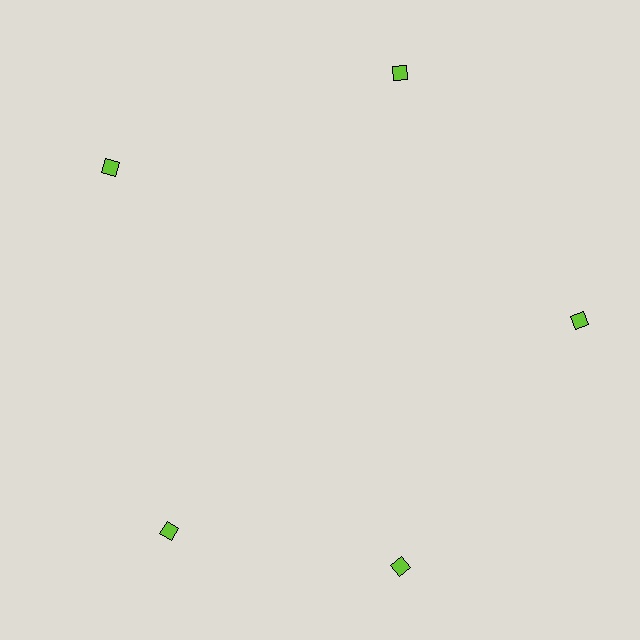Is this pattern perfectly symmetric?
No. The 5 lime diamonds are arranged in a ring, but one element near the 8 o'clock position is rotated out of alignment along the ring, breaking the 5-fold rotational symmetry.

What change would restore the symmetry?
The symmetry would be restored by rotating it back into even spacing with its neighbors so that all 5 diamonds sit at equal angles and equal distance from the center.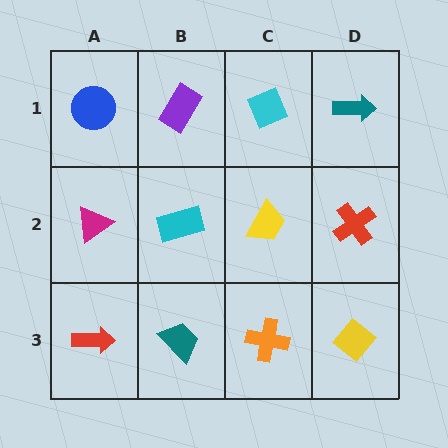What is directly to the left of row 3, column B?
A red arrow.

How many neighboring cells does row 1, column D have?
2.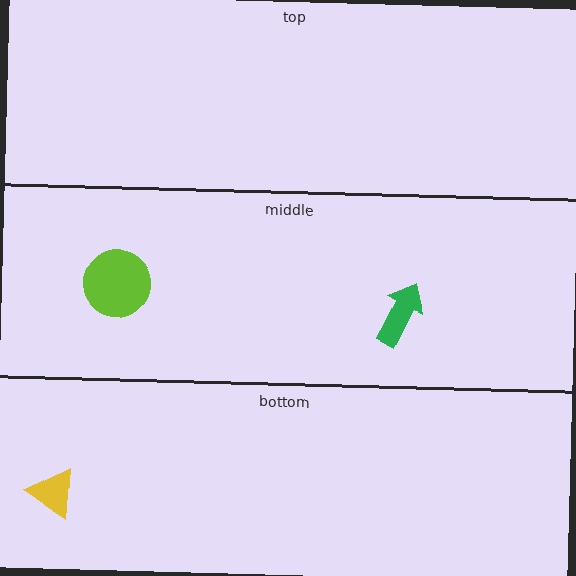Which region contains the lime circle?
The middle region.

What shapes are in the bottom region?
The yellow triangle.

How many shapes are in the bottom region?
1.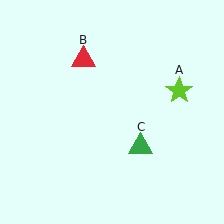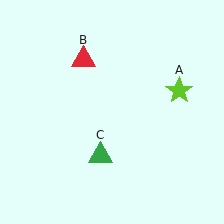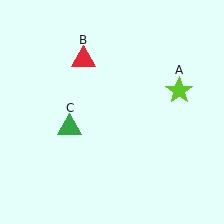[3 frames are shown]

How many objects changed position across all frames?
1 object changed position: green triangle (object C).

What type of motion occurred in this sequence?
The green triangle (object C) rotated clockwise around the center of the scene.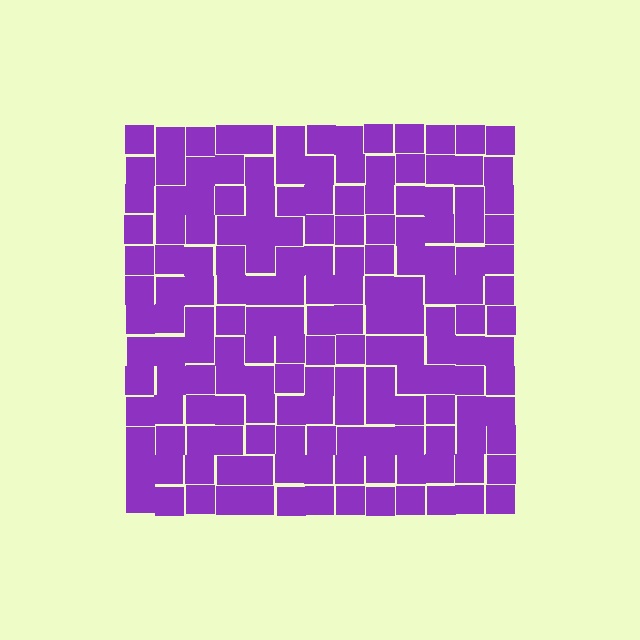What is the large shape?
The large shape is a square.